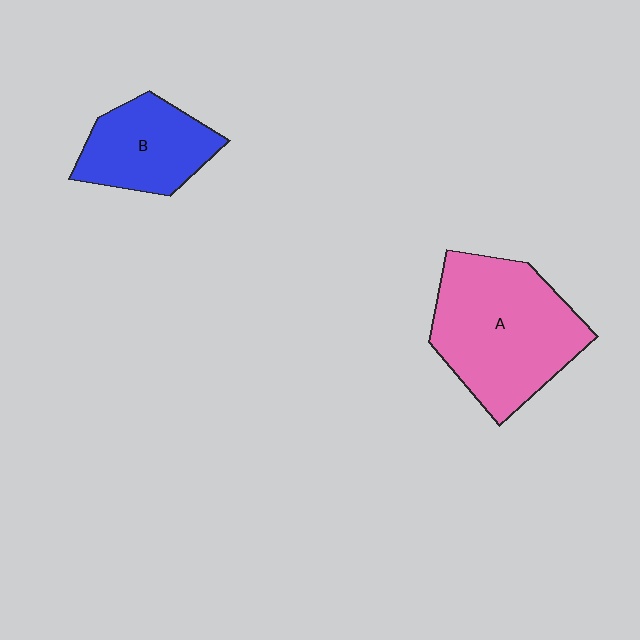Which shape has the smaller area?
Shape B (blue).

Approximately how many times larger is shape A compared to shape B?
Approximately 1.7 times.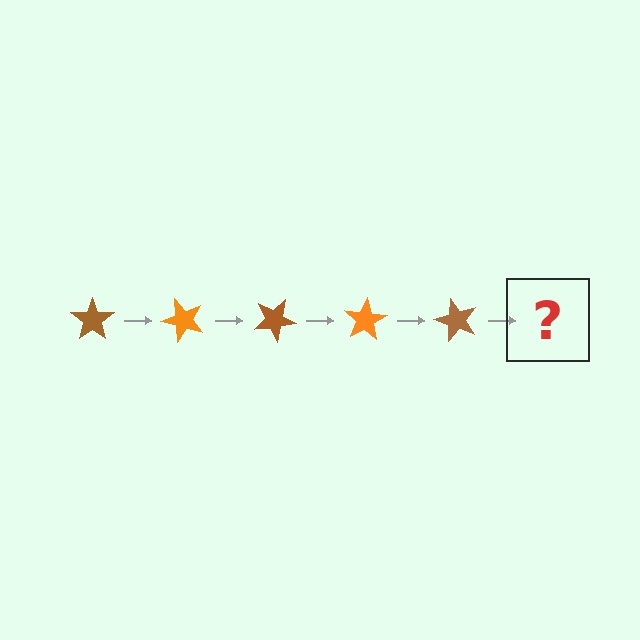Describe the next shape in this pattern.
It should be an orange star, rotated 250 degrees from the start.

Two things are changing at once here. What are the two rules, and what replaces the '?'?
The two rules are that it rotates 50 degrees each step and the color cycles through brown and orange. The '?' should be an orange star, rotated 250 degrees from the start.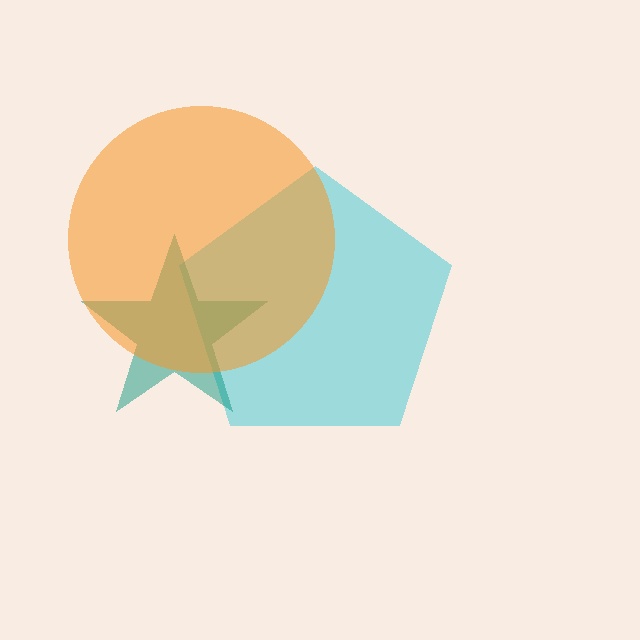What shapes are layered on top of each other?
The layered shapes are: a cyan pentagon, a teal star, an orange circle.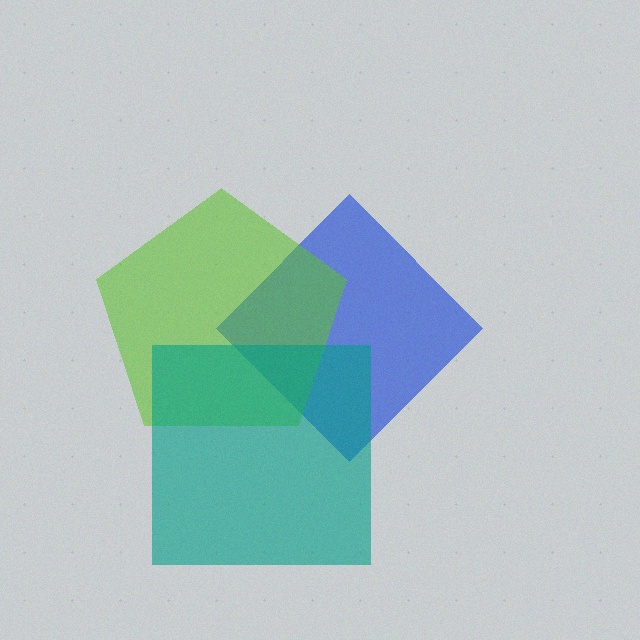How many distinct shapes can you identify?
There are 3 distinct shapes: a blue diamond, a lime pentagon, a teal square.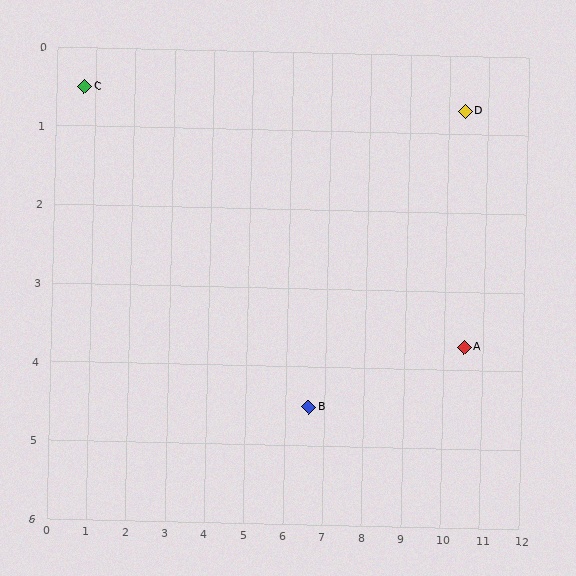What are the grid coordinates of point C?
Point C is at approximately (0.7, 0.5).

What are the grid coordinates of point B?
Point B is at approximately (6.6, 4.5).